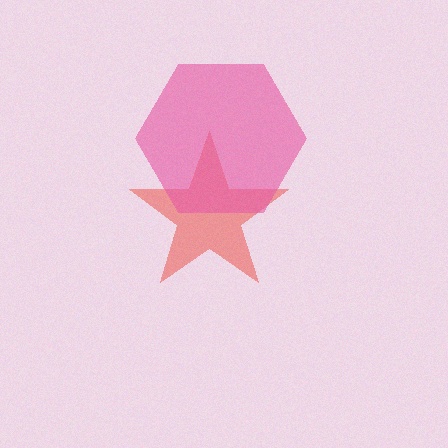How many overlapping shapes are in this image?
There are 2 overlapping shapes in the image.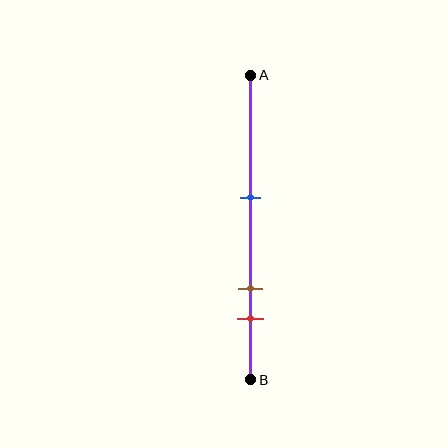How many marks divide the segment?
There are 3 marks dividing the segment.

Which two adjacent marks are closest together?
The brown and red marks are the closest adjacent pair.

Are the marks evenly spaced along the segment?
No, the marks are not evenly spaced.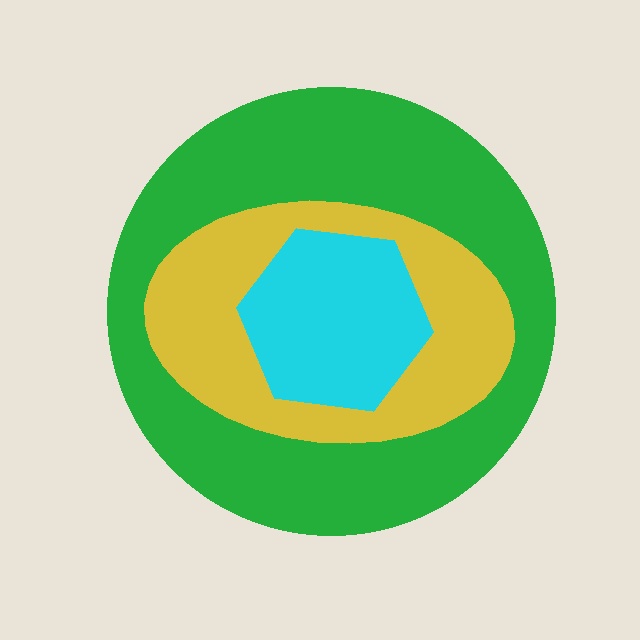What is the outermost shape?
The green circle.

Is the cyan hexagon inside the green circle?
Yes.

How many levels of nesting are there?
3.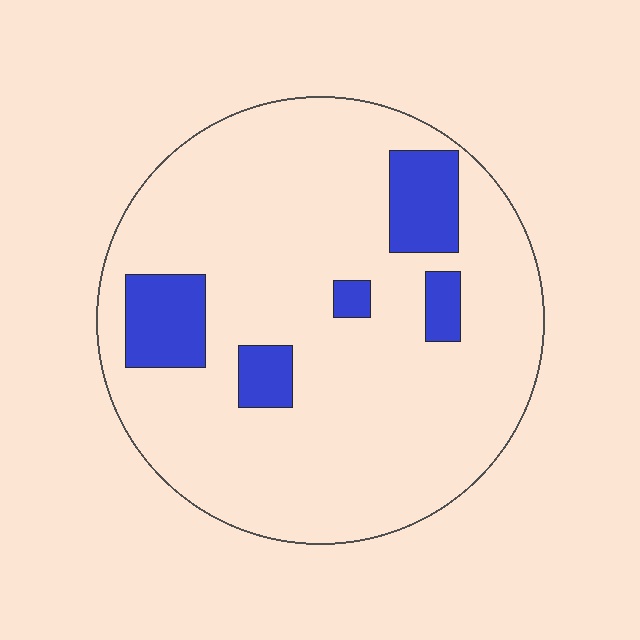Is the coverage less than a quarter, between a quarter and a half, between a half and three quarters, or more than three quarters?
Less than a quarter.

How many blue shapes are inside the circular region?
5.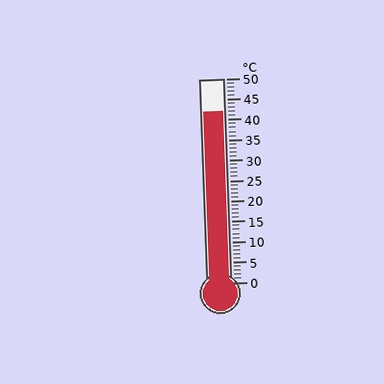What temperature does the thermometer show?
The thermometer shows approximately 42°C.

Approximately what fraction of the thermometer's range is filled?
The thermometer is filled to approximately 85% of its range.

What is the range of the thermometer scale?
The thermometer scale ranges from 0°C to 50°C.